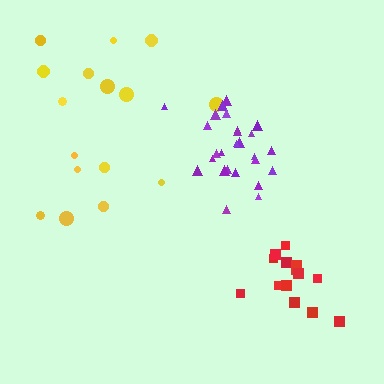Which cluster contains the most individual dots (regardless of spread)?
Purple (26).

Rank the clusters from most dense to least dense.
purple, red, yellow.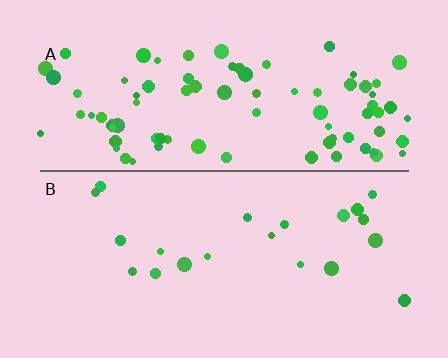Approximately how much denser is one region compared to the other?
Approximately 4.0× — region A over region B.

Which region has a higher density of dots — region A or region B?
A (the top).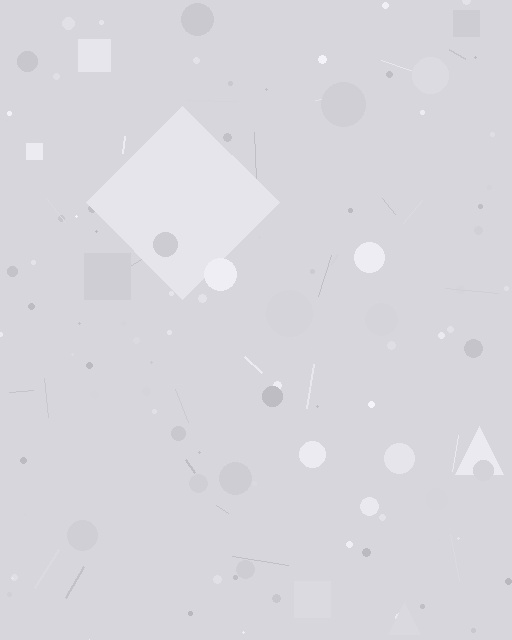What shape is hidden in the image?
A diamond is hidden in the image.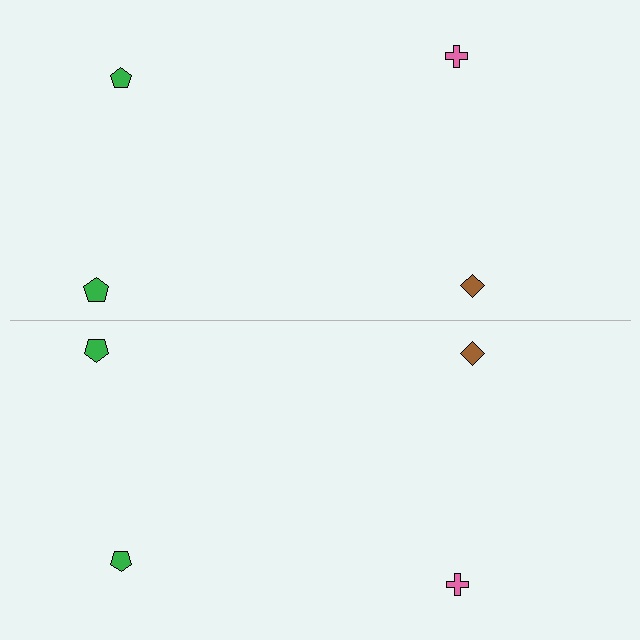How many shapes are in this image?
There are 8 shapes in this image.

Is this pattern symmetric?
Yes, this pattern has bilateral (reflection) symmetry.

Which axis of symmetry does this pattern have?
The pattern has a horizontal axis of symmetry running through the center of the image.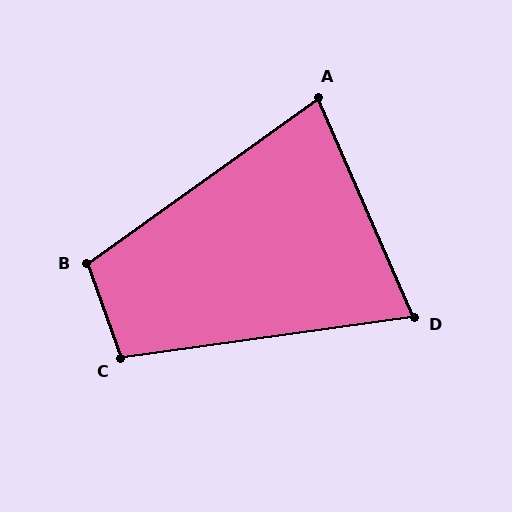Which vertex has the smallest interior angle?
D, at approximately 74 degrees.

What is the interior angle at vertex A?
Approximately 78 degrees (acute).